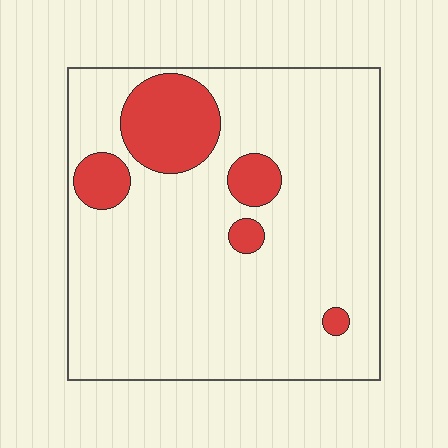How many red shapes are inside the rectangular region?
5.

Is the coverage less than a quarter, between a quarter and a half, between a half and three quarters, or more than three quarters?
Less than a quarter.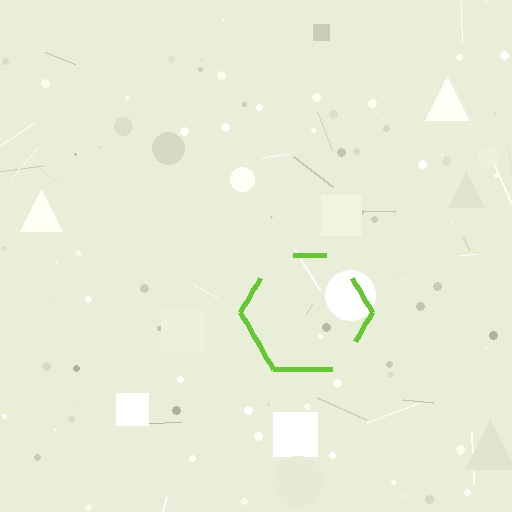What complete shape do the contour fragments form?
The contour fragments form a hexagon.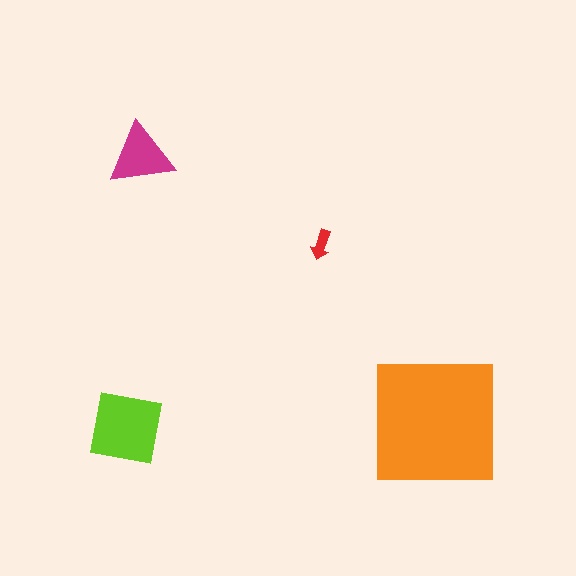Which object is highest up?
The magenta triangle is topmost.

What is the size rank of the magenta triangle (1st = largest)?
3rd.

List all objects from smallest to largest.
The red arrow, the magenta triangle, the lime square, the orange square.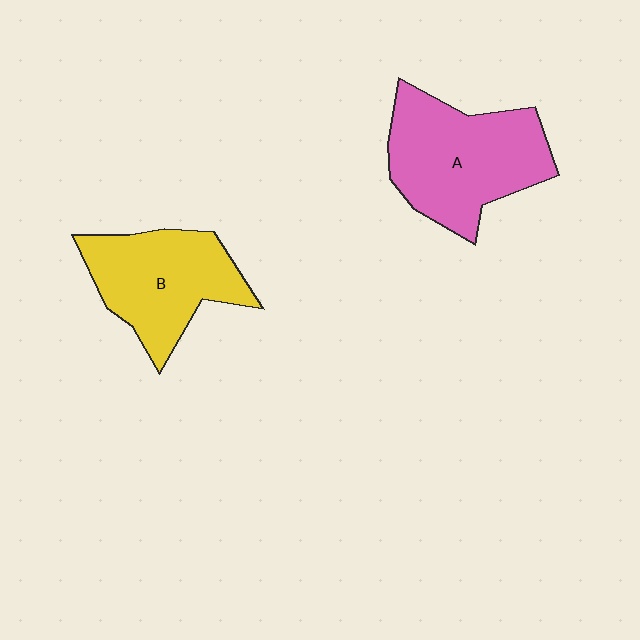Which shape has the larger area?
Shape A (pink).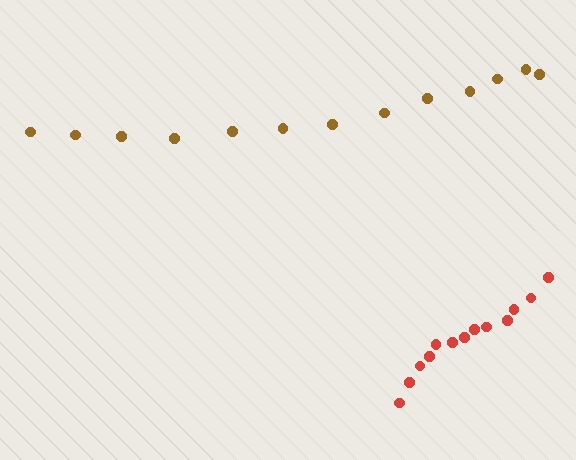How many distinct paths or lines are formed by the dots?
There are 2 distinct paths.